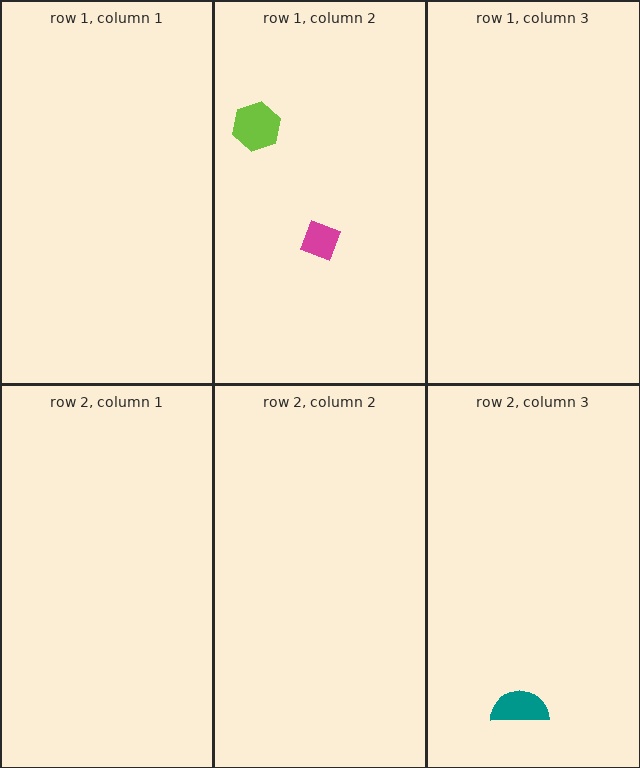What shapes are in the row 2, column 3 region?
The teal semicircle.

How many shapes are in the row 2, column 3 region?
1.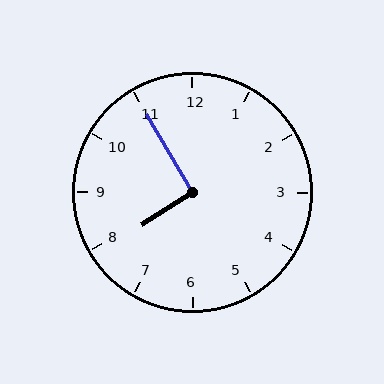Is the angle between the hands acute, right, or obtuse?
It is right.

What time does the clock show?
7:55.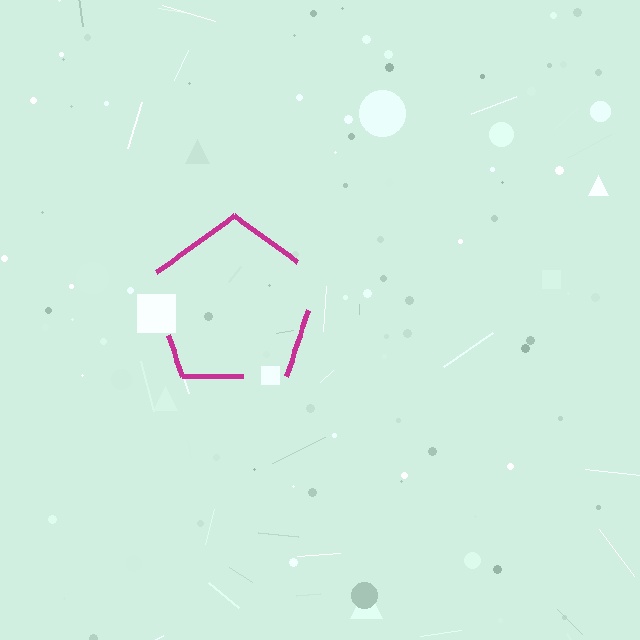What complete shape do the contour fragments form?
The contour fragments form a pentagon.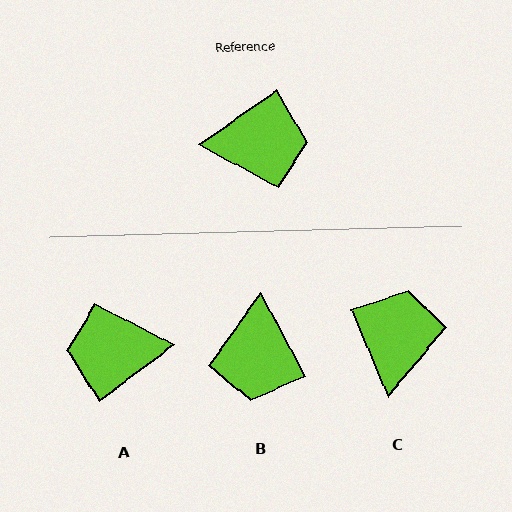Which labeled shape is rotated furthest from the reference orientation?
A, about 178 degrees away.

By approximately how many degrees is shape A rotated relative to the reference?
Approximately 178 degrees clockwise.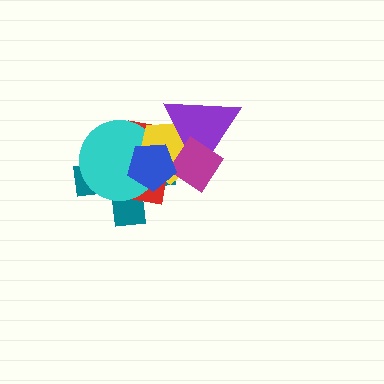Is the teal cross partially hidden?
Yes, it is partially covered by another shape.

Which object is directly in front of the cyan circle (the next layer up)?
The yellow pentagon is directly in front of the cyan circle.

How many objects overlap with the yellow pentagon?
6 objects overlap with the yellow pentagon.